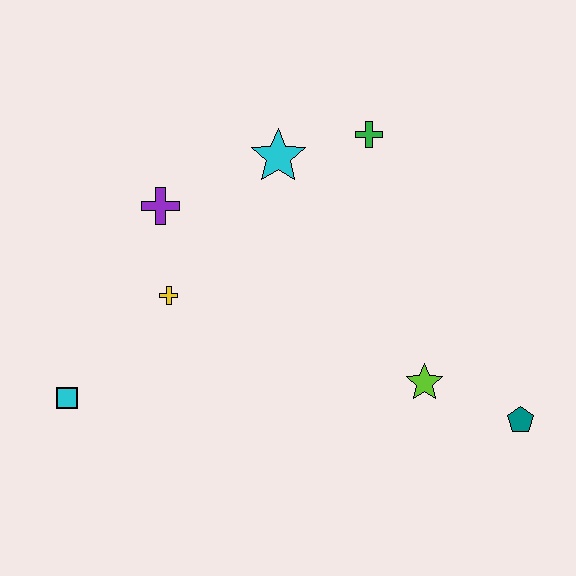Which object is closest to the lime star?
The teal pentagon is closest to the lime star.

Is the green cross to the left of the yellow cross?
No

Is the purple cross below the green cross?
Yes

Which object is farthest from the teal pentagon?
The cyan square is farthest from the teal pentagon.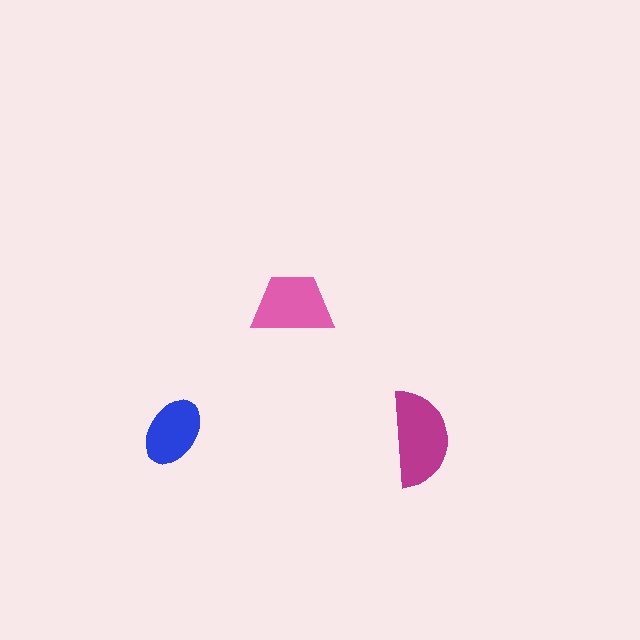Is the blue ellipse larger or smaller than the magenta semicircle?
Smaller.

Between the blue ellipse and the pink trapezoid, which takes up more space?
The pink trapezoid.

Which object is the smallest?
The blue ellipse.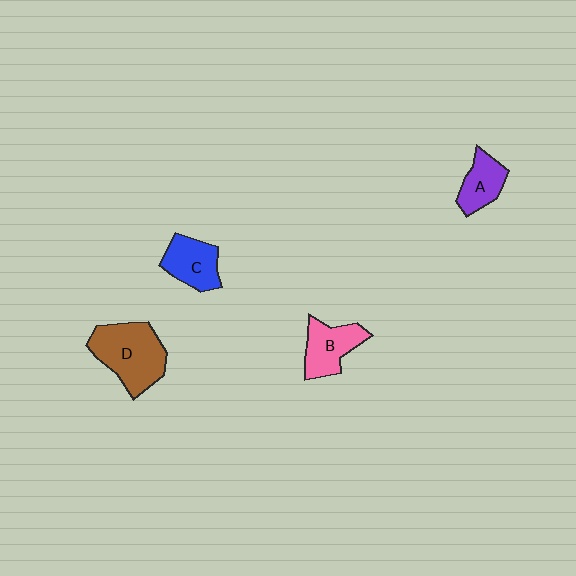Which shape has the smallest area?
Shape A (purple).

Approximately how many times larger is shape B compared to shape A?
Approximately 1.2 times.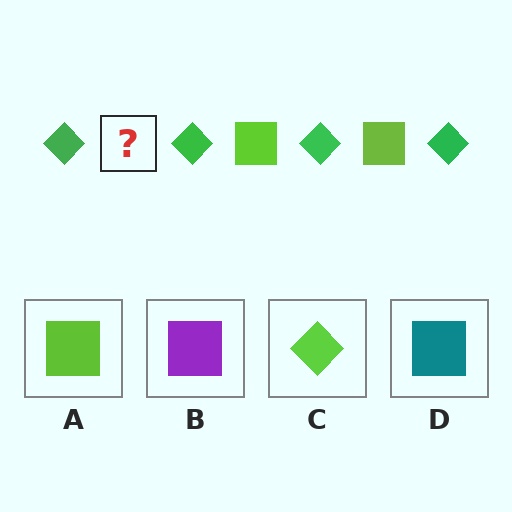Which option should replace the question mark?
Option A.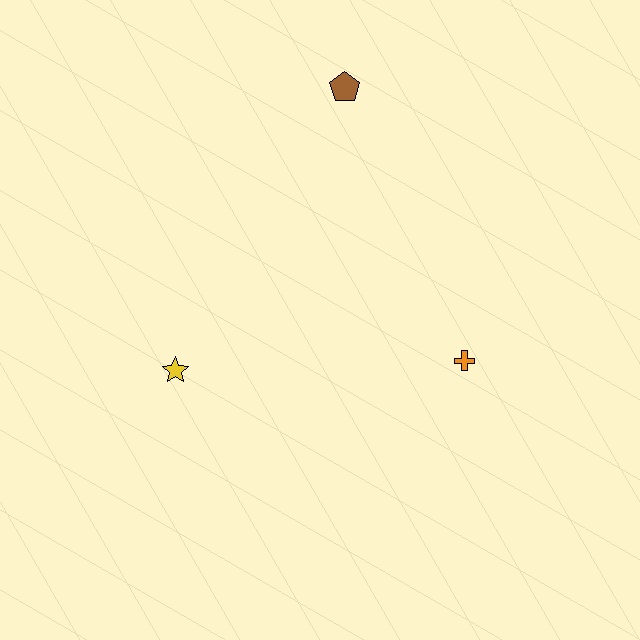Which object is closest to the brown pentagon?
The orange cross is closest to the brown pentagon.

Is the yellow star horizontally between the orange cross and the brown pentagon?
No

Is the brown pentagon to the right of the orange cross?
No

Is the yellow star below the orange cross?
Yes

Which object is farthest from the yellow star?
The brown pentagon is farthest from the yellow star.